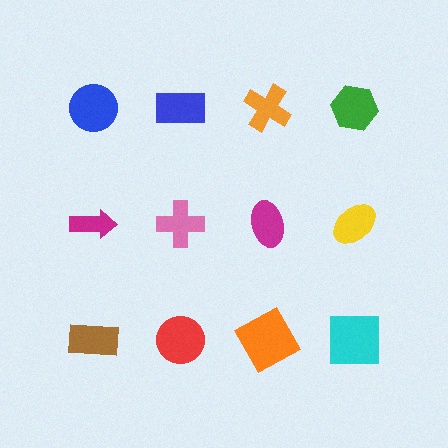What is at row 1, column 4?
A green hexagon.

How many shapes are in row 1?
4 shapes.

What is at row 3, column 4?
A cyan square.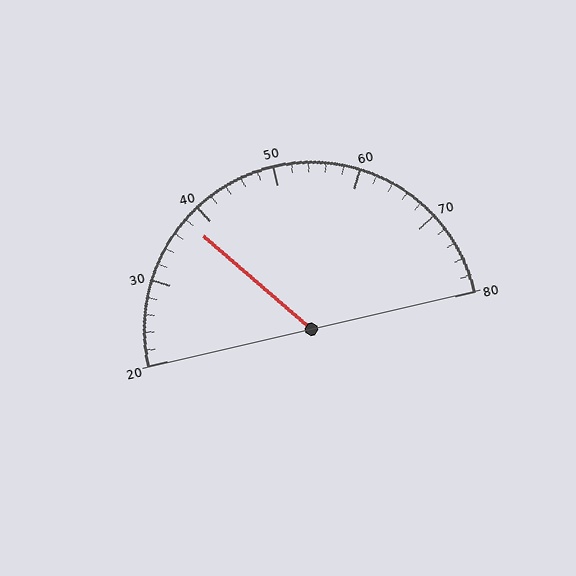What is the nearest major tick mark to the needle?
The nearest major tick mark is 40.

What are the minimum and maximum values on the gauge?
The gauge ranges from 20 to 80.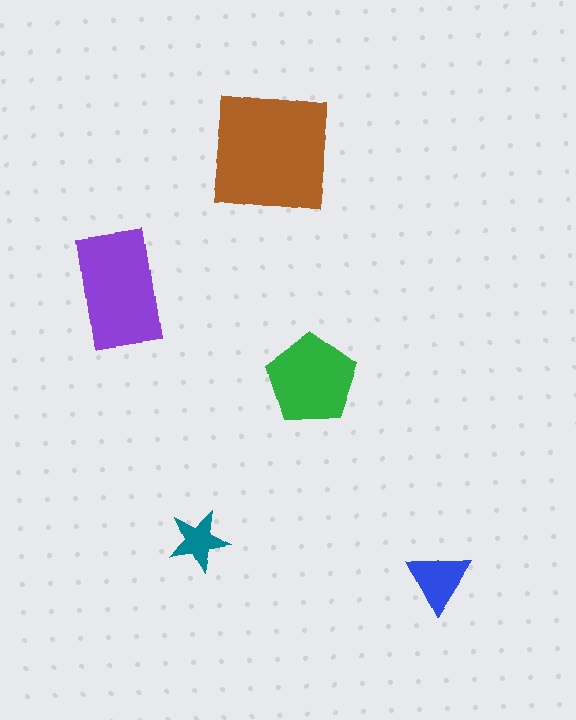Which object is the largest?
The brown square.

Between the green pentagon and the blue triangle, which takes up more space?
The green pentagon.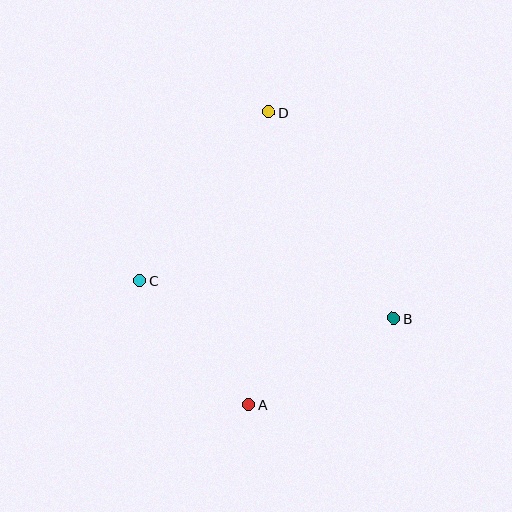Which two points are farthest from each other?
Points A and D are farthest from each other.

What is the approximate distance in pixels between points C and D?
The distance between C and D is approximately 212 pixels.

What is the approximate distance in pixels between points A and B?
The distance between A and B is approximately 169 pixels.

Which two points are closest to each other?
Points A and C are closest to each other.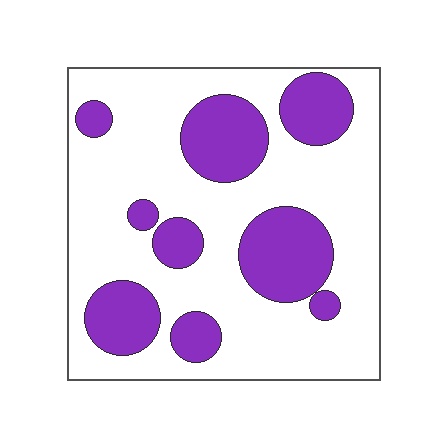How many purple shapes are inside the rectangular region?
9.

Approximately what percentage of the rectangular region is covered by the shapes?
Approximately 30%.